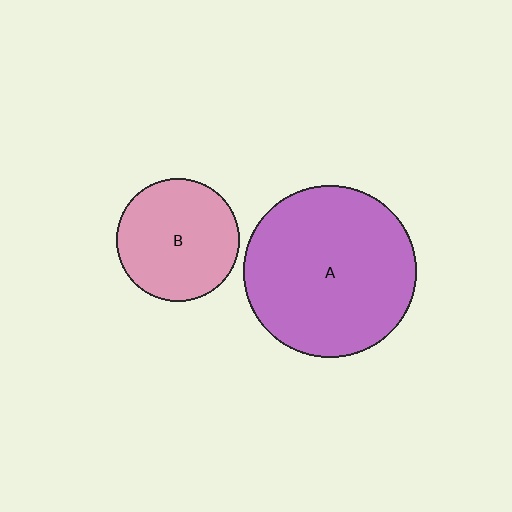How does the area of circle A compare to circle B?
Approximately 2.0 times.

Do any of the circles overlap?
No, none of the circles overlap.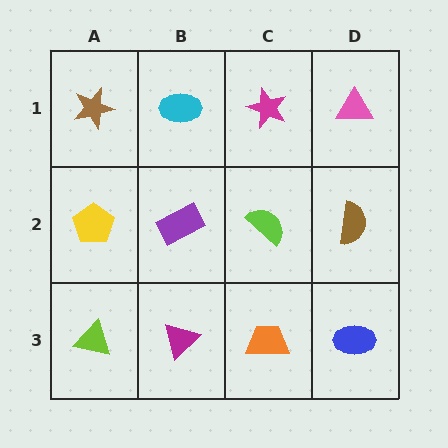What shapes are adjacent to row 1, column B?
A purple rectangle (row 2, column B), a brown star (row 1, column A), a magenta star (row 1, column C).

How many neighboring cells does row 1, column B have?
3.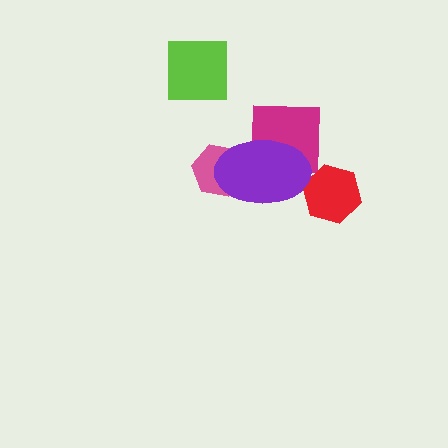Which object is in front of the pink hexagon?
The purple ellipse is in front of the pink hexagon.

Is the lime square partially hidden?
No, no other shape covers it.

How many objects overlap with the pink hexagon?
1 object overlaps with the pink hexagon.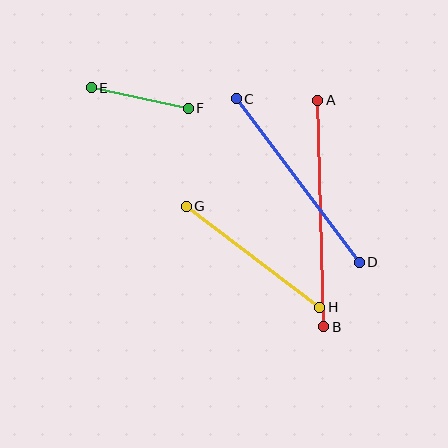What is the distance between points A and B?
The distance is approximately 227 pixels.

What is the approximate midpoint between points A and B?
The midpoint is at approximately (321, 214) pixels.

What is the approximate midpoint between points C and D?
The midpoint is at approximately (298, 180) pixels.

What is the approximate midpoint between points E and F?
The midpoint is at approximately (140, 98) pixels.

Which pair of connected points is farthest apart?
Points A and B are farthest apart.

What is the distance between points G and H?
The distance is approximately 167 pixels.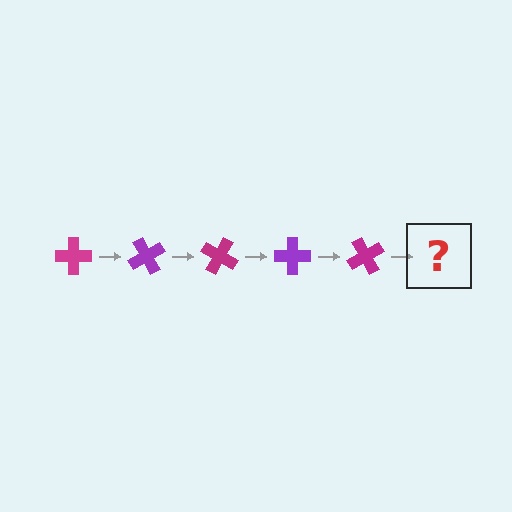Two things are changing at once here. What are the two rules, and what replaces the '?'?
The two rules are that it rotates 60 degrees each step and the color cycles through magenta and purple. The '?' should be a purple cross, rotated 300 degrees from the start.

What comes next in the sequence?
The next element should be a purple cross, rotated 300 degrees from the start.